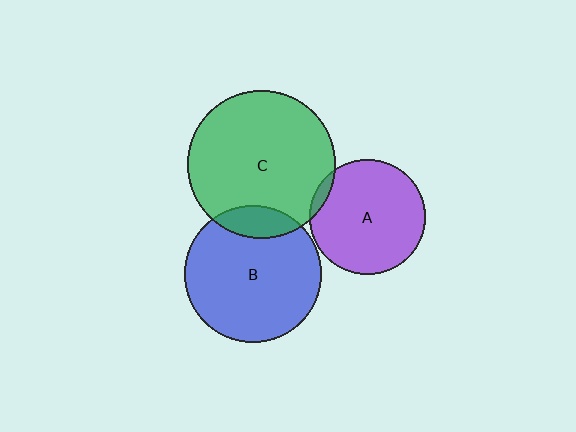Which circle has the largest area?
Circle C (green).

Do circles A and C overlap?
Yes.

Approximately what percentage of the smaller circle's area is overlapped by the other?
Approximately 5%.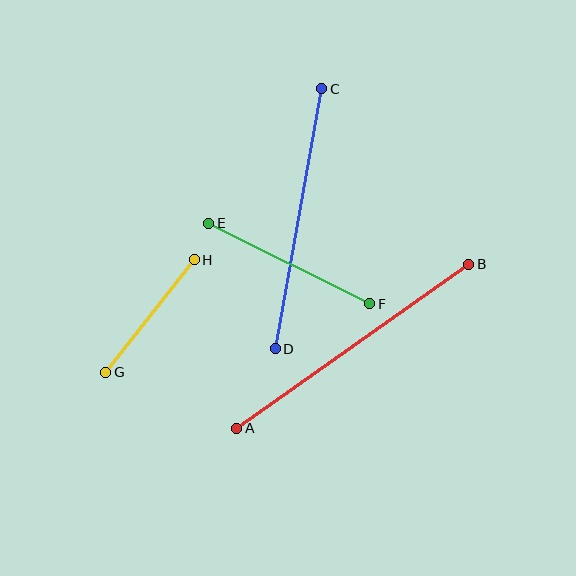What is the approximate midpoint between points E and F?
The midpoint is at approximately (289, 263) pixels.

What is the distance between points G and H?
The distance is approximately 143 pixels.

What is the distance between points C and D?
The distance is approximately 264 pixels.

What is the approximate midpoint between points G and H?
The midpoint is at approximately (150, 316) pixels.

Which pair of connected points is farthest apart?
Points A and B are farthest apart.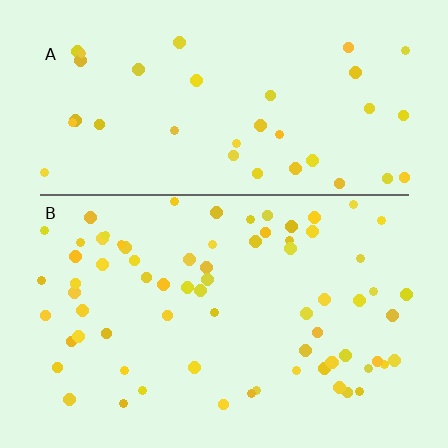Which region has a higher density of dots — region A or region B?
B (the bottom).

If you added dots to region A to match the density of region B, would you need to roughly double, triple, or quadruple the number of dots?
Approximately double.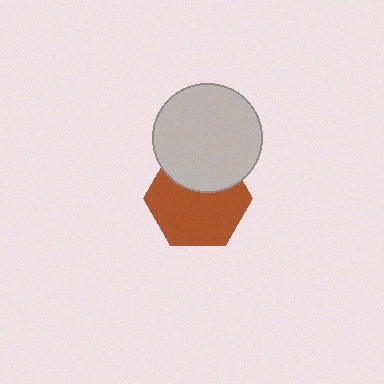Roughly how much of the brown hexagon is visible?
Most of it is visible (roughly 67%).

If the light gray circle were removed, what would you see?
You would see the complete brown hexagon.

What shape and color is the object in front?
The object in front is a light gray circle.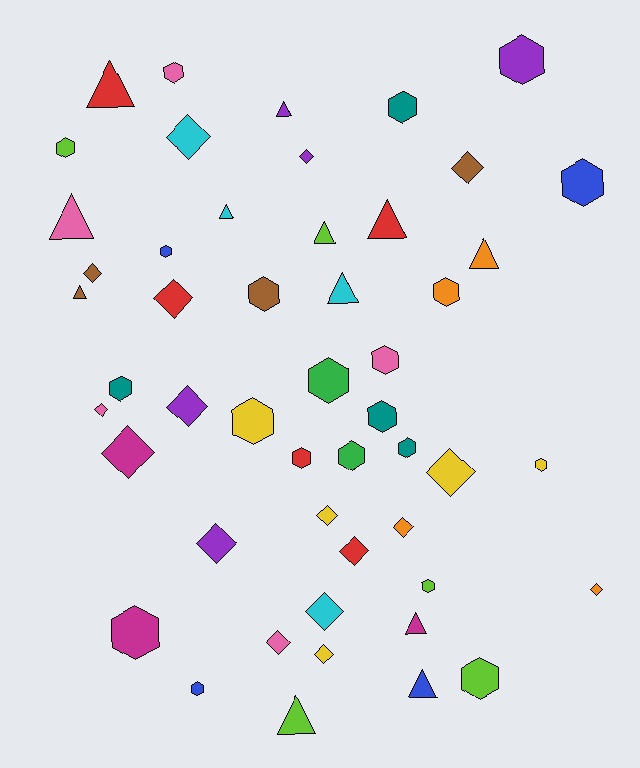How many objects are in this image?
There are 50 objects.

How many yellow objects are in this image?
There are 5 yellow objects.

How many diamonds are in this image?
There are 17 diamonds.